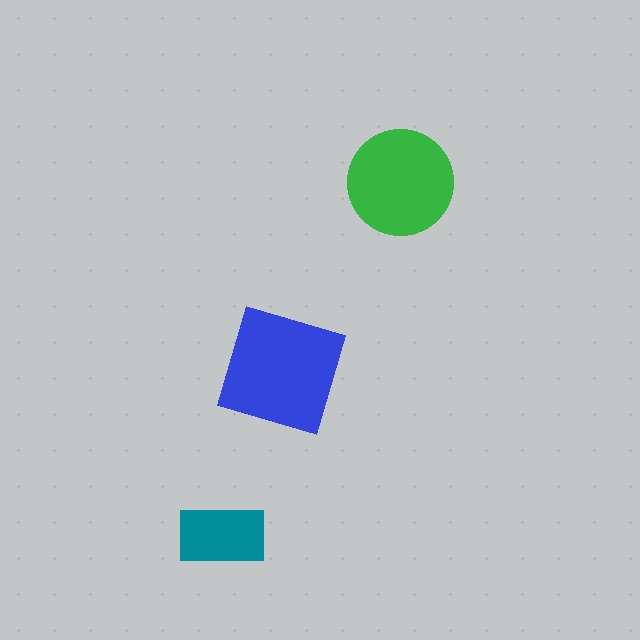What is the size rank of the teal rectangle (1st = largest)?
3rd.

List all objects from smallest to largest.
The teal rectangle, the green circle, the blue square.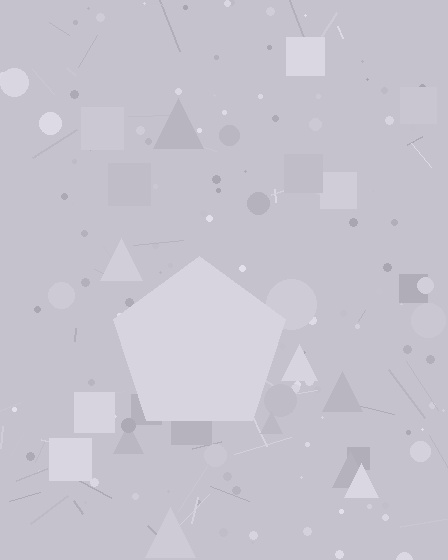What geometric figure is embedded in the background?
A pentagon is embedded in the background.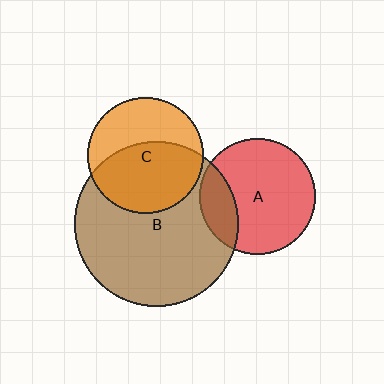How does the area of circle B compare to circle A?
Approximately 2.0 times.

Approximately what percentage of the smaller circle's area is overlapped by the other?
Approximately 55%.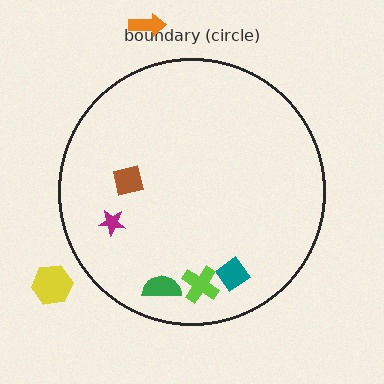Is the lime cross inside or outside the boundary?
Inside.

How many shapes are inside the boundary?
5 inside, 2 outside.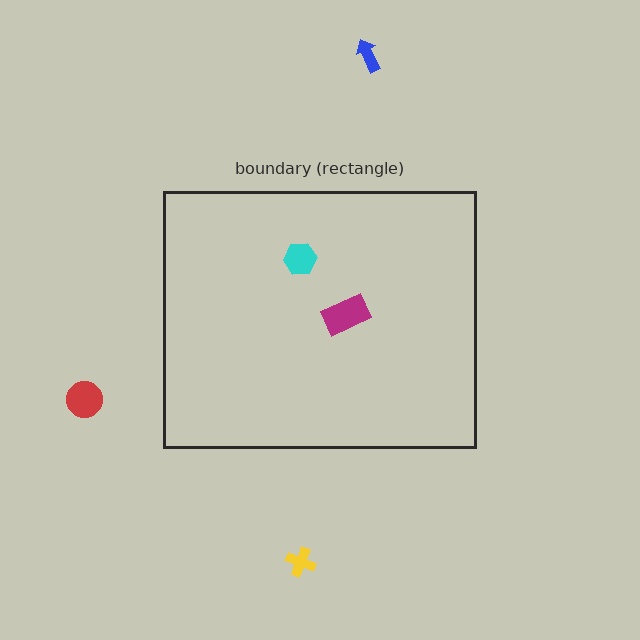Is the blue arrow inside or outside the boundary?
Outside.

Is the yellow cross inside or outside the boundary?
Outside.